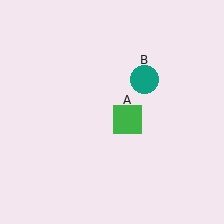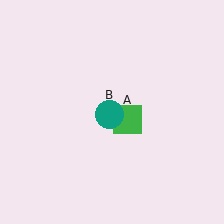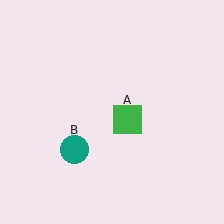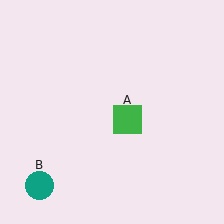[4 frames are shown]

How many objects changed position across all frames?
1 object changed position: teal circle (object B).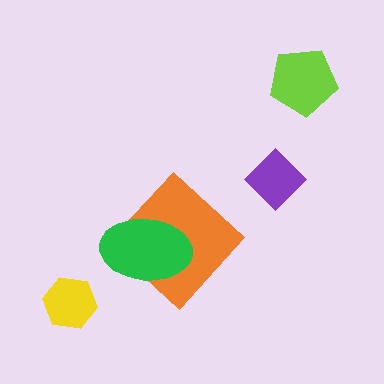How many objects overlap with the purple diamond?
0 objects overlap with the purple diamond.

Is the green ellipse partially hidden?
No, no other shape covers it.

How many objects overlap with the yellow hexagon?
0 objects overlap with the yellow hexagon.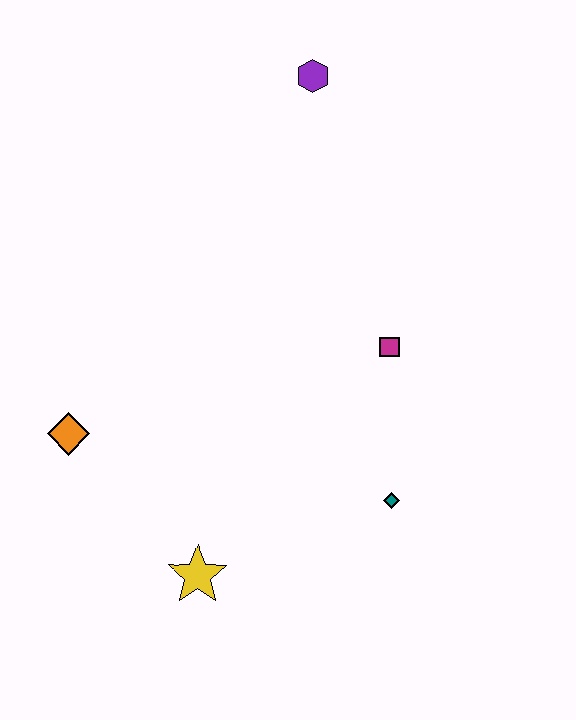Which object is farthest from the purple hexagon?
The yellow star is farthest from the purple hexagon.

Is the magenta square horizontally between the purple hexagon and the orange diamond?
No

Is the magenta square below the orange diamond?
No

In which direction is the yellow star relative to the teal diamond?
The yellow star is to the left of the teal diamond.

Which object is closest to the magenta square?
The teal diamond is closest to the magenta square.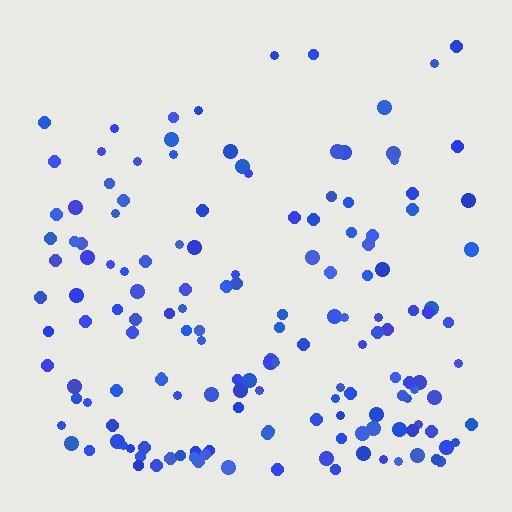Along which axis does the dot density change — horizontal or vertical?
Vertical.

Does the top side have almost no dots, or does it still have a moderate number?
Still a moderate number, just noticeably fewer than the bottom.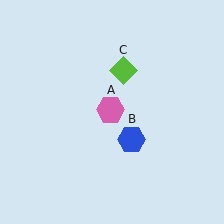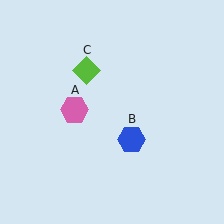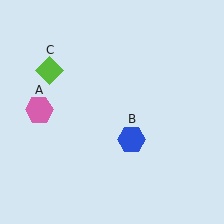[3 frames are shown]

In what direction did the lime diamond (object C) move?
The lime diamond (object C) moved left.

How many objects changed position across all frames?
2 objects changed position: pink hexagon (object A), lime diamond (object C).